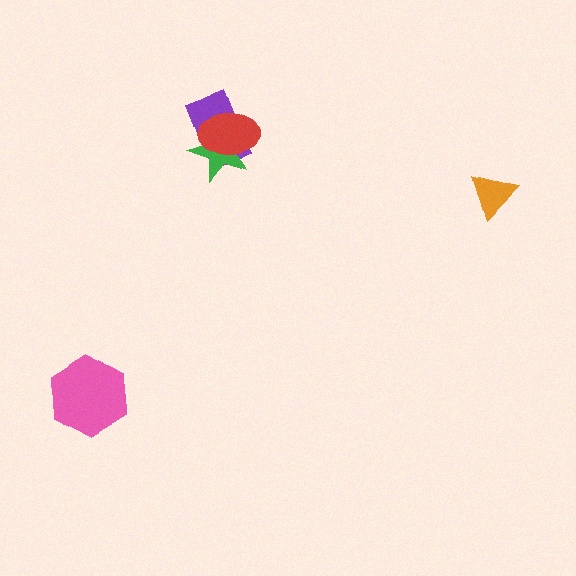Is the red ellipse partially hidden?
No, no other shape covers it.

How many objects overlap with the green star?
2 objects overlap with the green star.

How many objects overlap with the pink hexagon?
0 objects overlap with the pink hexagon.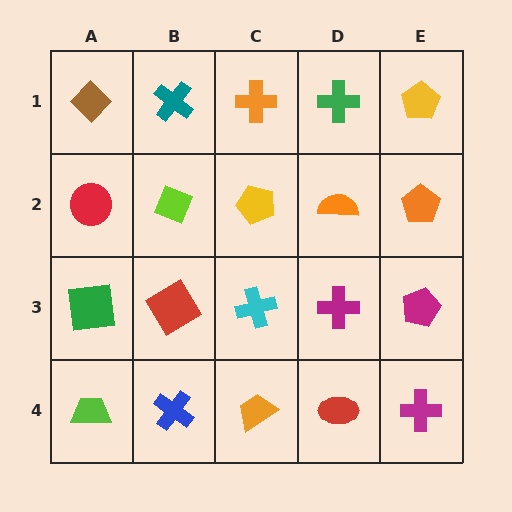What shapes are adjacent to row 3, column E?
An orange pentagon (row 2, column E), a magenta cross (row 4, column E), a magenta cross (row 3, column D).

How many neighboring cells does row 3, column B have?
4.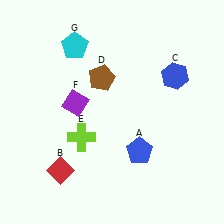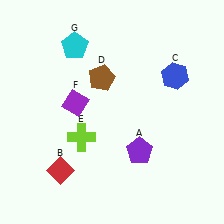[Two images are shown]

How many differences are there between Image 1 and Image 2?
There is 1 difference between the two images.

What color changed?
The pentagon (A) changed from blue in Image 1 to purple in Image 2.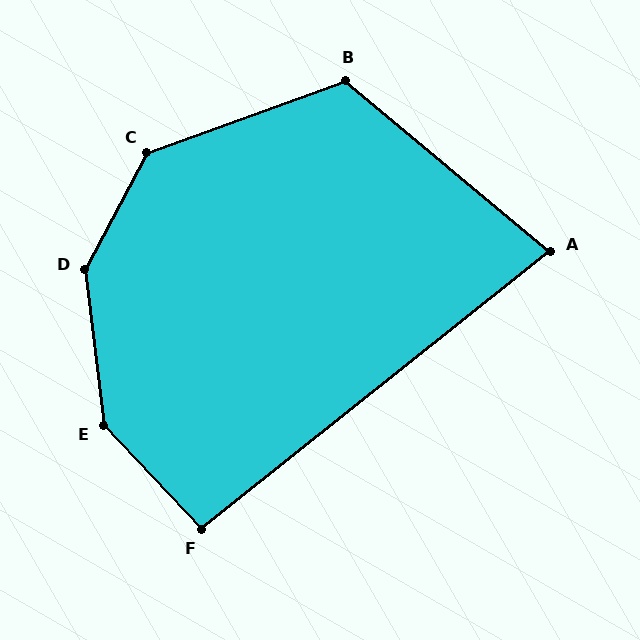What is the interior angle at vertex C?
Approximately 138 degrees (obtuse).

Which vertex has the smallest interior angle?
A, at approximately 78 degrees.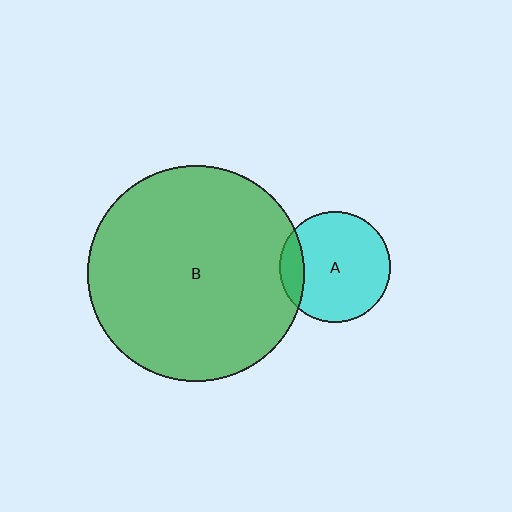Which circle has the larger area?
Circle B (green).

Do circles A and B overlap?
Yes.